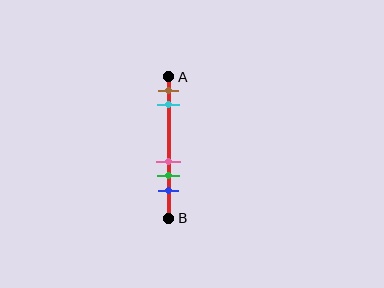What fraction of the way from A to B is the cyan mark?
The cyan mark is approximately 20% (0.2) of the way from A to B.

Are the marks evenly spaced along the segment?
No, the marks are not evenly spaced.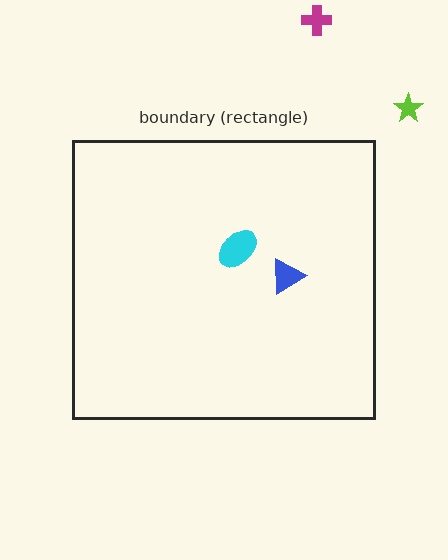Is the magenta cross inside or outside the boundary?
Outside.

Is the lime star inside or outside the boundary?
Outside.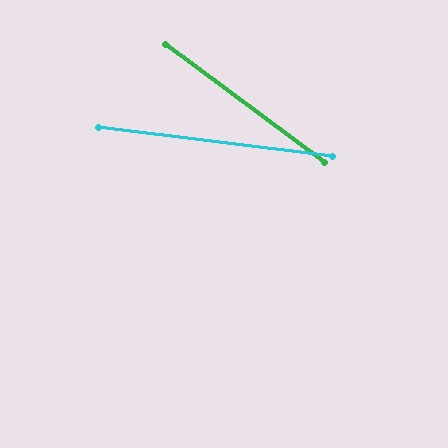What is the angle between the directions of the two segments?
Approximately 30 degrees.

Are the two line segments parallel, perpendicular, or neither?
Neither parallel nor perpendicular — they differ by about 30°.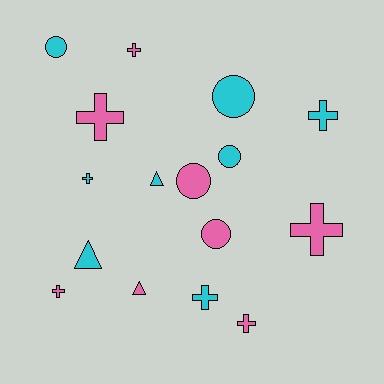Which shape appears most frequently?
Cross, with 8 objects.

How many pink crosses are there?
There are 5 pink crosses.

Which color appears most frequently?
Pink, with 8 objects.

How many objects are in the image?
There are 16 objects.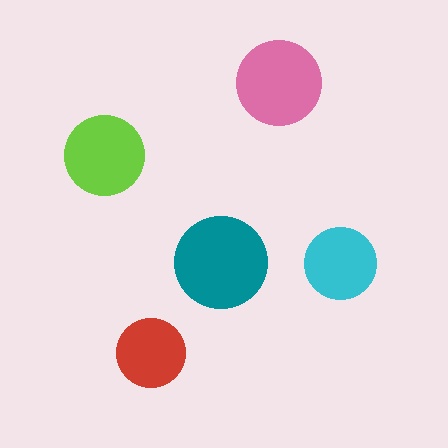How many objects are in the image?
There are 5 objects in the image.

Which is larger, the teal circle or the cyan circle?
The teal one.